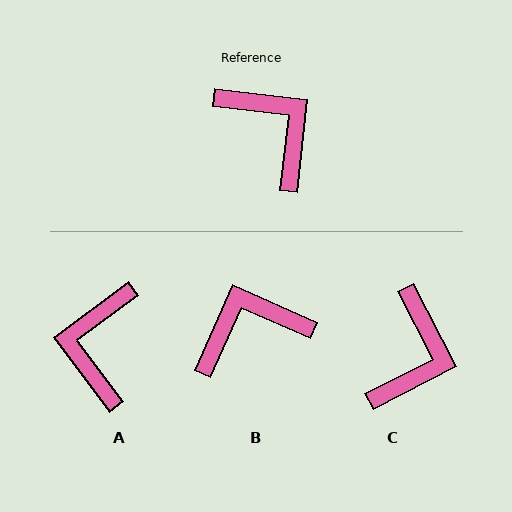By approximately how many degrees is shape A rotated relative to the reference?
Approximately 133 degrees counter-clockwise.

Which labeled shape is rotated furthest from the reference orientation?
A, about 133 degrees away.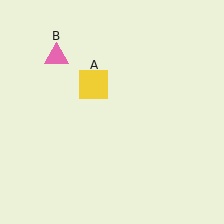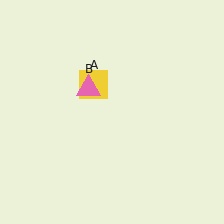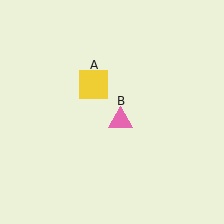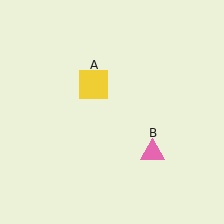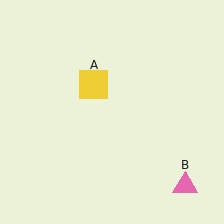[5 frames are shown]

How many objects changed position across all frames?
1 object changed position: pink triangle (object B).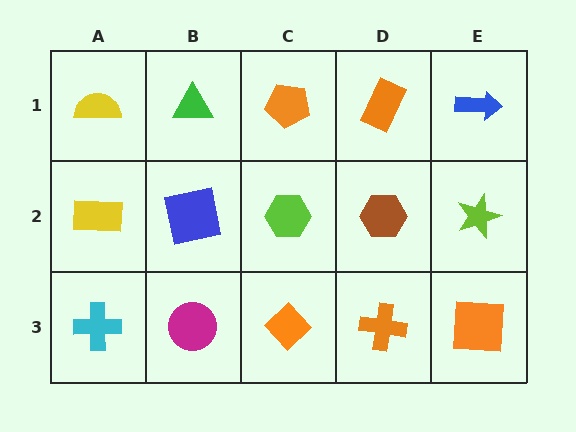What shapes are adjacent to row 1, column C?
A lime hexagon (row 2, column C), a green triangle (row 1, column B), an orange rectangle (row 1, column D).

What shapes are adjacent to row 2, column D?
An orange rectangle (row 1, column D), an orange cross (row 3, column D), a lime hexagon (row 2, column C), a lime star (row 2, column E).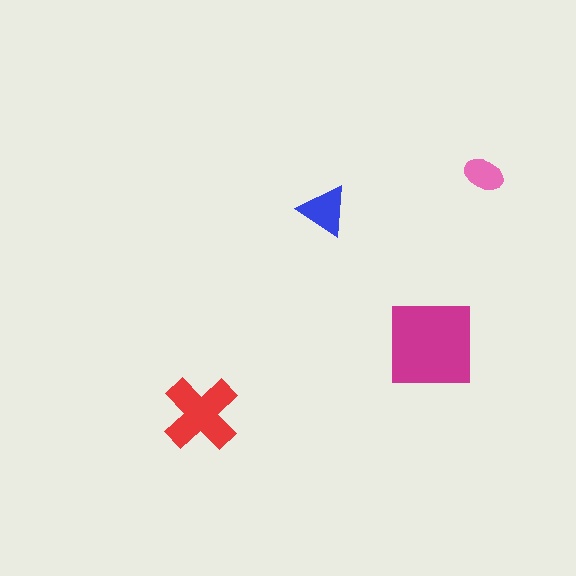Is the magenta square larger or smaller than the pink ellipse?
Larger.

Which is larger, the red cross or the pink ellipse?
The red cross.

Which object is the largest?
The magenta square.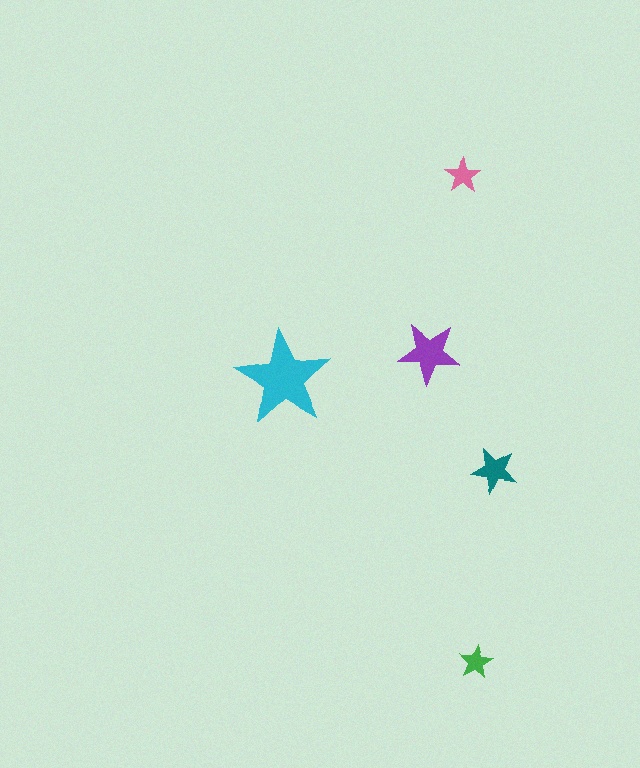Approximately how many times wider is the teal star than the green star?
About 1.5 times wider.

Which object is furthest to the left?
The cyan star is leftmost.